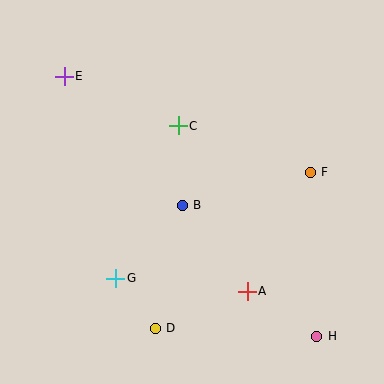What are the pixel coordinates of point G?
Point G is at (116, 278).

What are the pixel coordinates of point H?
Point H is at (317, 336).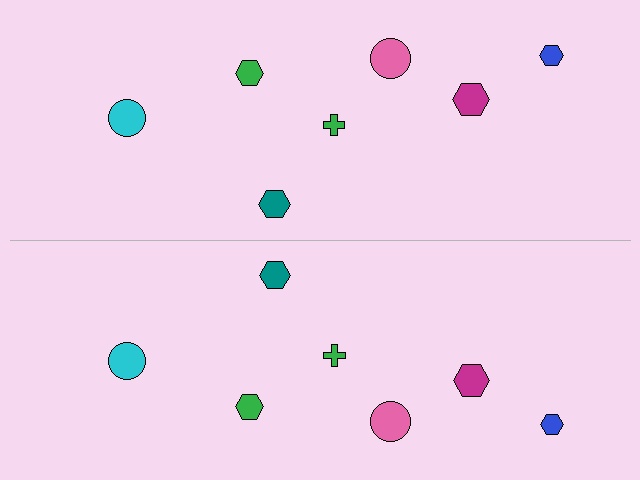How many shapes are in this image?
There are 14 shapes in this image.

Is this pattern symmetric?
Yes, this pattern has bilateral (reflection) symmetry.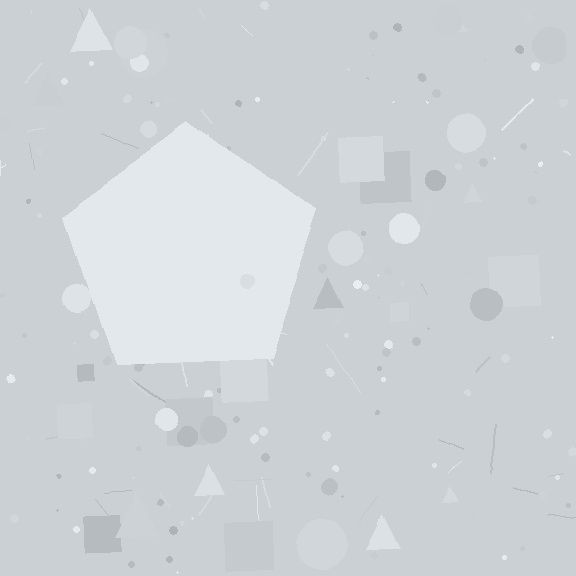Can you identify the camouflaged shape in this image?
The camouflaged shape is a pentagon.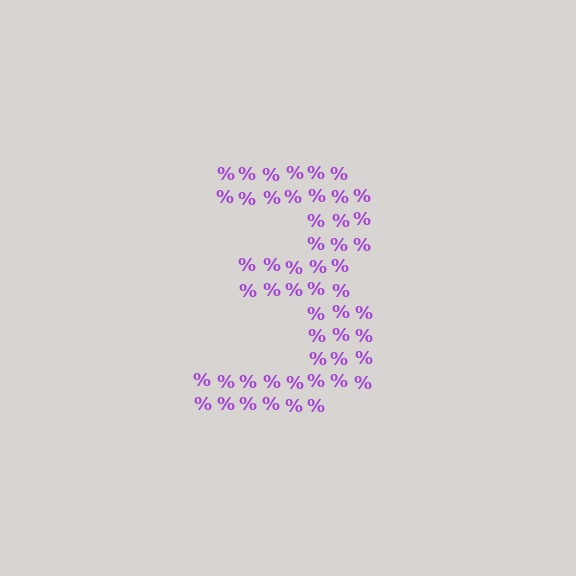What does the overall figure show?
The overall figure shows the digit 3.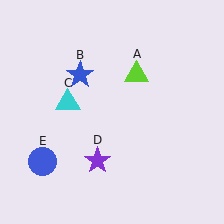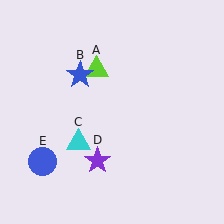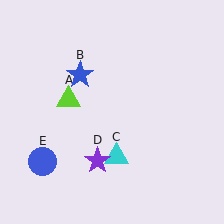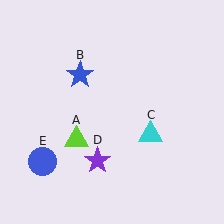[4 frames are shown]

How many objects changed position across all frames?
2 objects changed position: lime triangle (object A), cyan triangle (object C).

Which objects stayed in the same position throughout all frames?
Blue star (object B) and purple star (object D) and blue circle (object E) remained stationary.